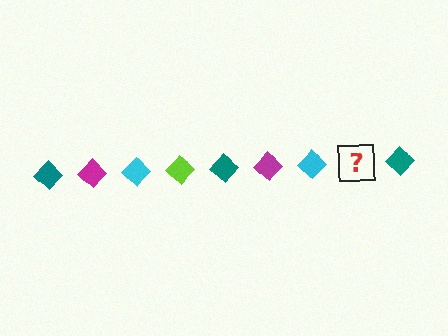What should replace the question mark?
The question mark should be replaced with a lime diamond.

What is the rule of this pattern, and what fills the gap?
The rule is that the pattern cycles through teal, magenta, cyan, lime diamonds. The gap should be filled with a lime diamond.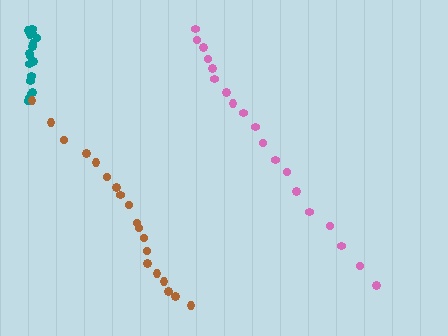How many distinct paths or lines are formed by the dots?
There are 3 distinct paths.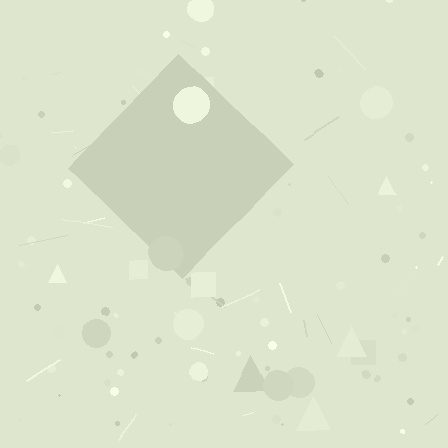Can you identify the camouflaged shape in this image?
The camouflaged shape is a diamond.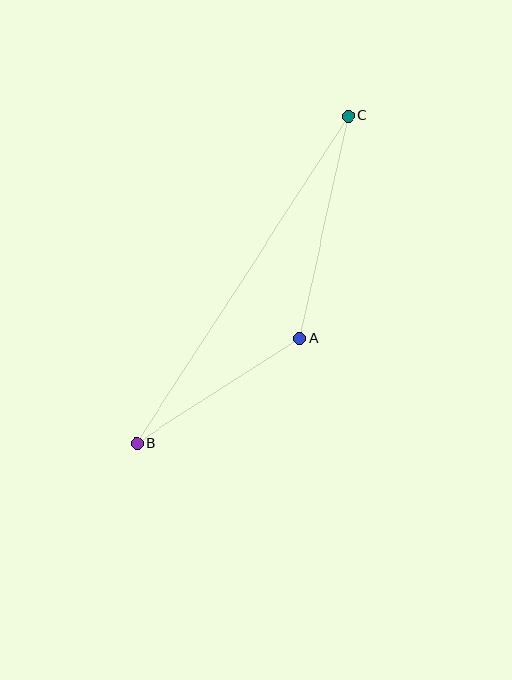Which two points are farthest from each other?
Points B and C are farthest from each other.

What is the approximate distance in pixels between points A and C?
The distance between A and C is approximately 227 pixels.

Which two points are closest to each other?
Points A and B are closest to each other.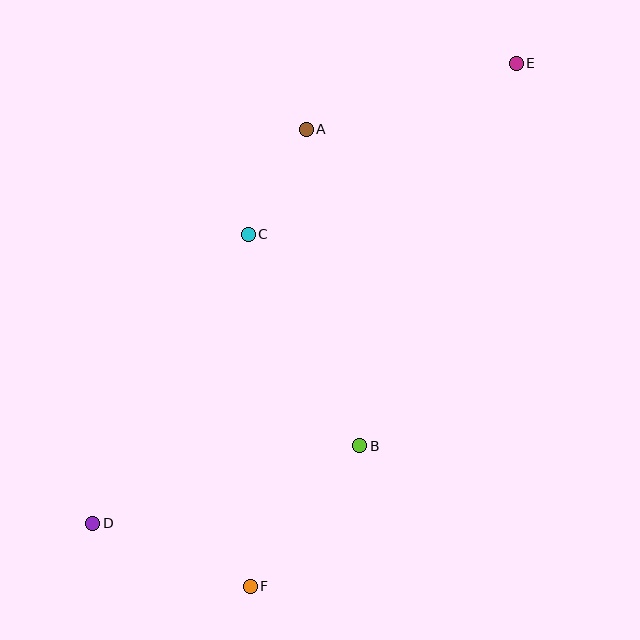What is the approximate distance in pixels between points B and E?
The distance between B and E is approximately 413 pixels.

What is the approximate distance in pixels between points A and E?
The distance between A and E is approximately 220 pixels.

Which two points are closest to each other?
Points A and C are closest to each other.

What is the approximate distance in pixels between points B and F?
The distance between B and F is approximately 178 pixels.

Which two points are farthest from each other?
Points D and E are farthest from each other.